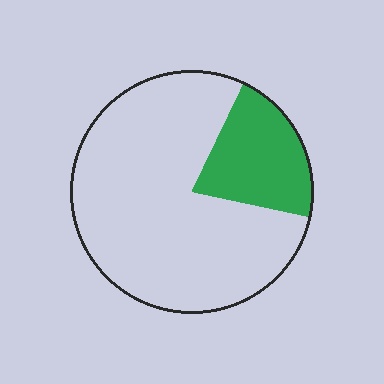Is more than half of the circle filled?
No.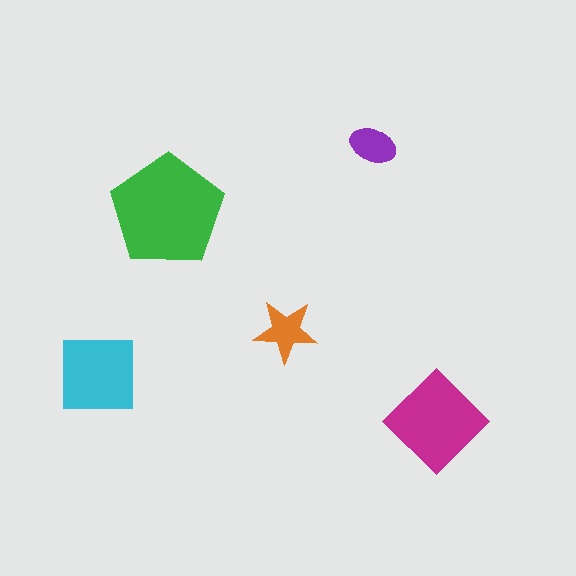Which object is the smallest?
The purple ellipse.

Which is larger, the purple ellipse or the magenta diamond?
The magenta diamond.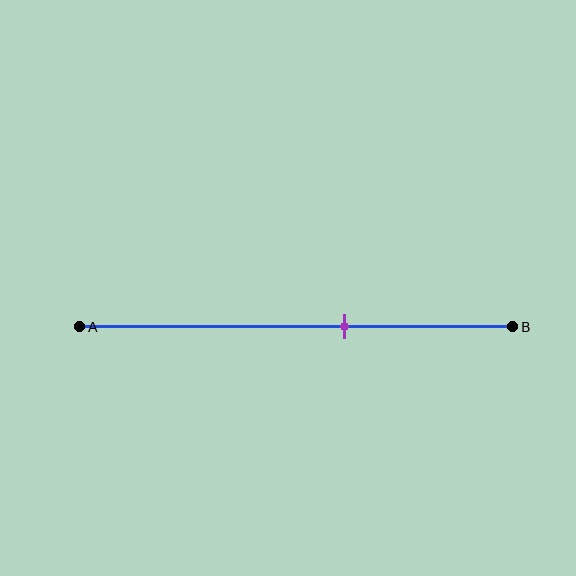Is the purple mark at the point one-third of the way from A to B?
No, the mark is at about 60% from A, not at the 33% one-third point.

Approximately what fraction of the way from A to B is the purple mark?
The purple mark is approximately 60% of the way from A to B.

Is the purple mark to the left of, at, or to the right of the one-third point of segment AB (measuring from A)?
The purple mark is to the right of the one-third point of segment AB.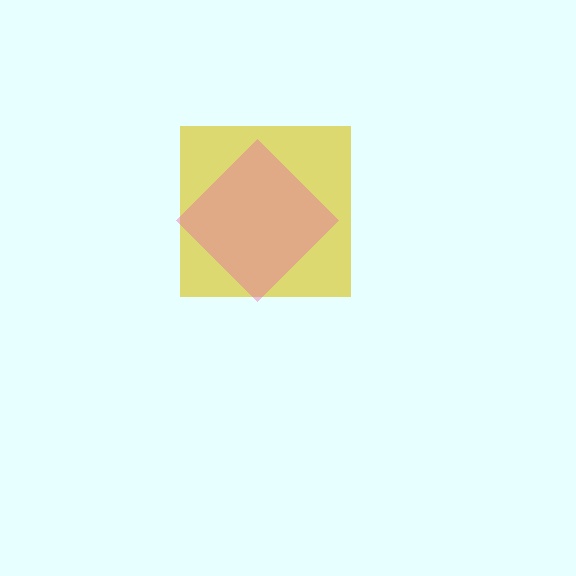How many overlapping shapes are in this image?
There are 2 overlapping shapes in the image.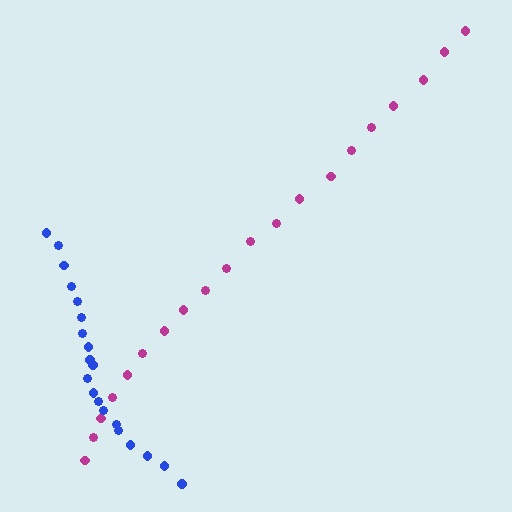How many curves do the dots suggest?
There are 2 distinct paths.